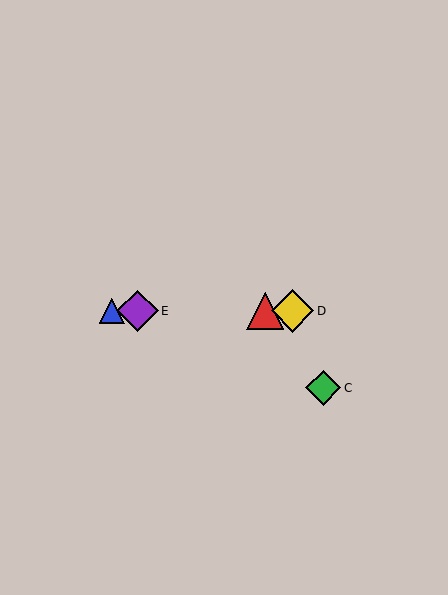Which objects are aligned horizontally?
Objects A, B, D, E are aligned horizontally.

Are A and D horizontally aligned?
Yes, both are at y≈311.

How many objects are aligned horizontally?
4 objects (A, B, D, E) are aligned horizontally.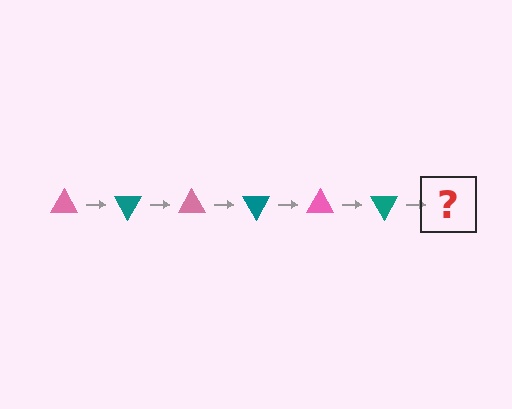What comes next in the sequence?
The next element should be a pink triangle, rotated 360 degrees from the start.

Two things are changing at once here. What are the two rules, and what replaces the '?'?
The two rules are that it rotates 60 degrees each step and the color cycles through pink and teal. The '?' should be a pink triangle, rotated 360 degrees from the start.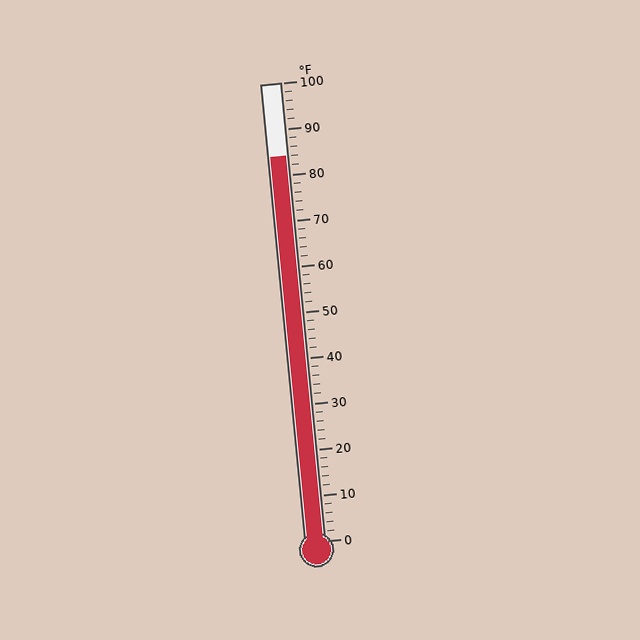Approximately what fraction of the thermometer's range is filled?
The thermometer is filled to approximately 85% of its range.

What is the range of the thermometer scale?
The thermometer scale ranges from 0°F to 100°F.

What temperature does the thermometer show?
The thermometer shows approximately 84°F.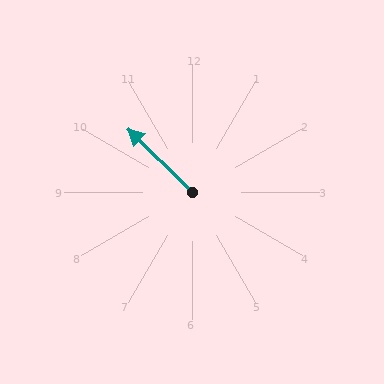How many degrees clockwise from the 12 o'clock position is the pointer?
Approximately 315 degrees.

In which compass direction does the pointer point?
Northwest.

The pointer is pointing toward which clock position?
Roughly 10 o'clock.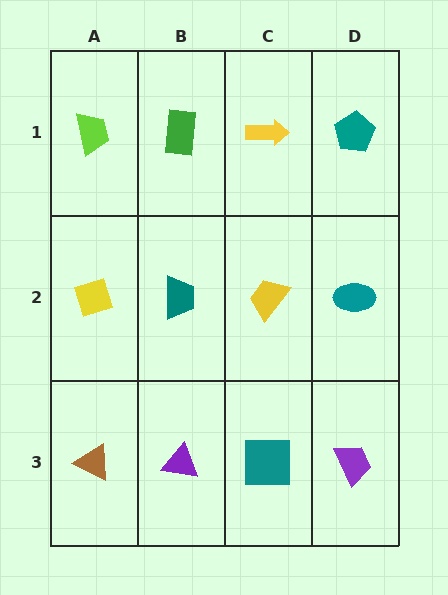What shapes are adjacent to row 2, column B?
A green rectangle (row 1, column B), a purple triangle (row 3, column B), a yellow diamond (row 2, column A), a yellow trapezoid (row 2, column C).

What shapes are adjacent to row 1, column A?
A yellow diamond (row 2, column A), a green rectangle (row 1, column B).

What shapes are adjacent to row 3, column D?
A teal ellipse (row 2, column D), a teal square (row 3, column C).